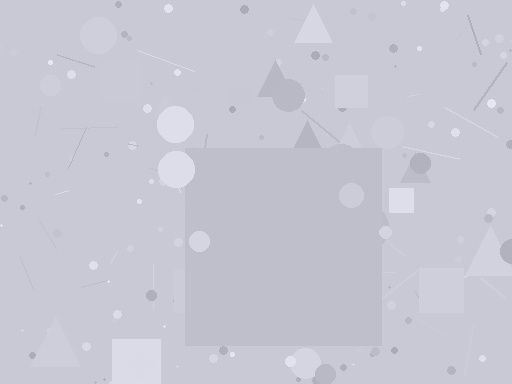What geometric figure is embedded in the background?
A square is embedded in the background.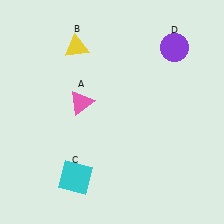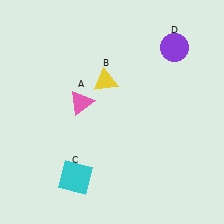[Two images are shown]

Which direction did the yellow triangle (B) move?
The yellow triangle (B) moved down.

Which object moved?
The yellow triangle (B) moved down.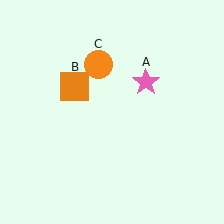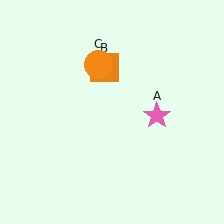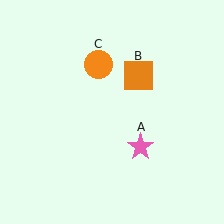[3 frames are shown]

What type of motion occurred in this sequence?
The pink star (object A), orange square (object B) rotated clockwise around the center of the scene.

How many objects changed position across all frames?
2 objects changed position: pink star (object A), orange square (object B).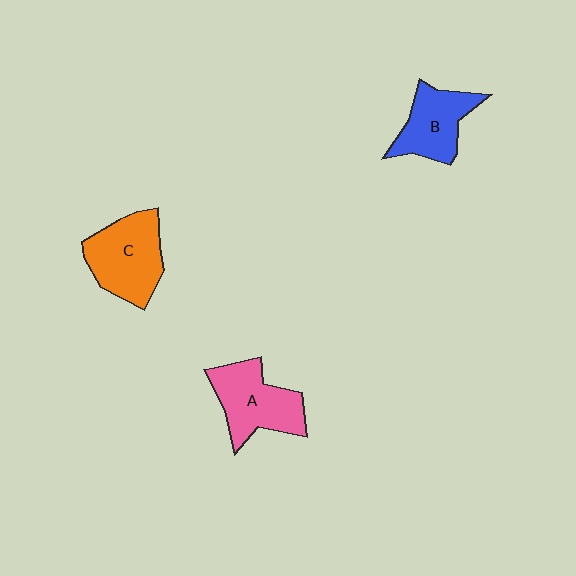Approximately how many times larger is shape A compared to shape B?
Approximately 1.2 times.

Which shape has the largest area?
Shape C (orange).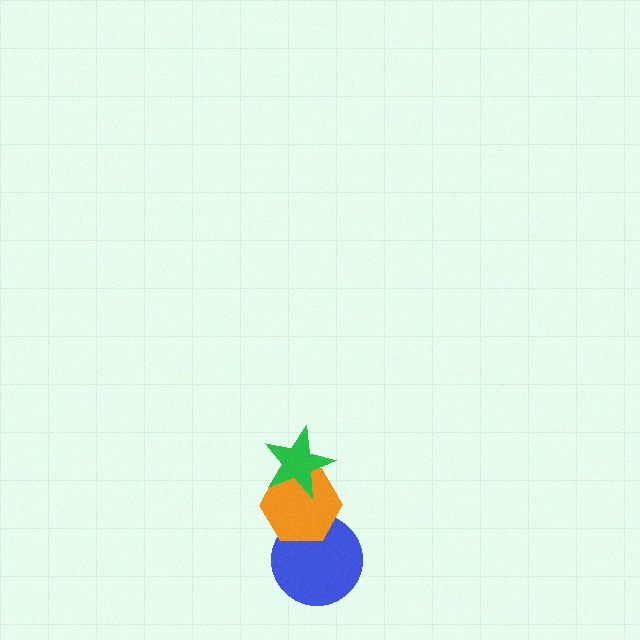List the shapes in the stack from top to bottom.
From top to bottom: the green star, the orange hexagon, the blue circle.